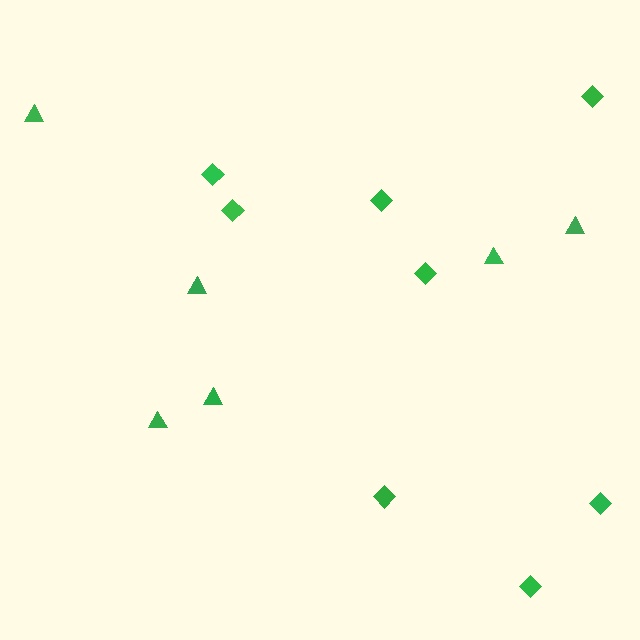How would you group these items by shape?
There are 2 groups: one group of triangles (6) and one group of diamonds (8).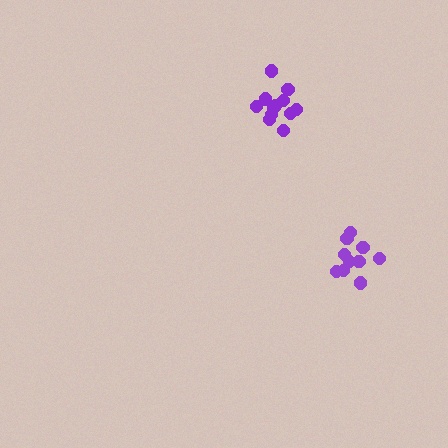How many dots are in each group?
Group 1: 10 dots, Group 2: 12 dots (22 total).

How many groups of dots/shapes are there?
There are 2 groups.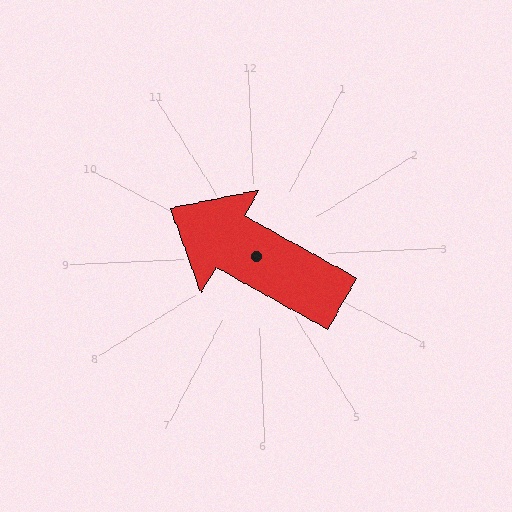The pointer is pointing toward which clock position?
Roughly 10 o'clock.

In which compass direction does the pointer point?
Northwest.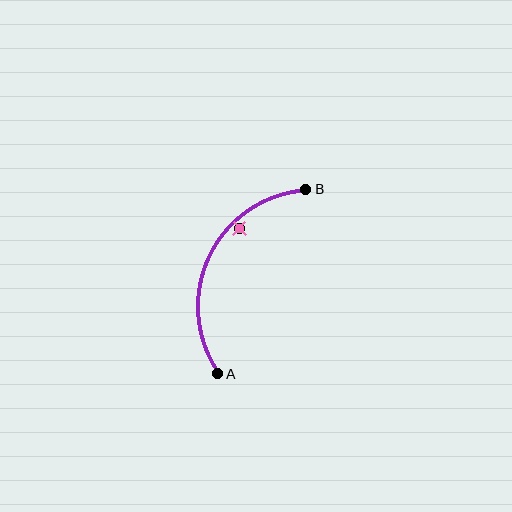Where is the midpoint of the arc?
The arc midpoint is the point on the curve farthest from the straight line joining A and B. It sits to the left of that line.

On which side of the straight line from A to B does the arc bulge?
The arc bulges to the left of the straight line connecting A and B.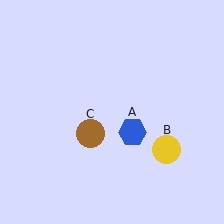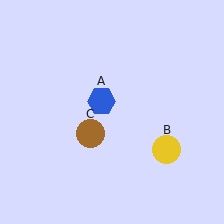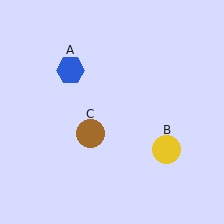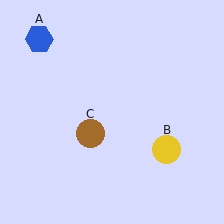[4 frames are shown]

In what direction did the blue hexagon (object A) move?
The blue hexagon (object A) moved up and to the left.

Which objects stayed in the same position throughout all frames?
Yellow circle (object B) and brown circle (object C) remained stationary.